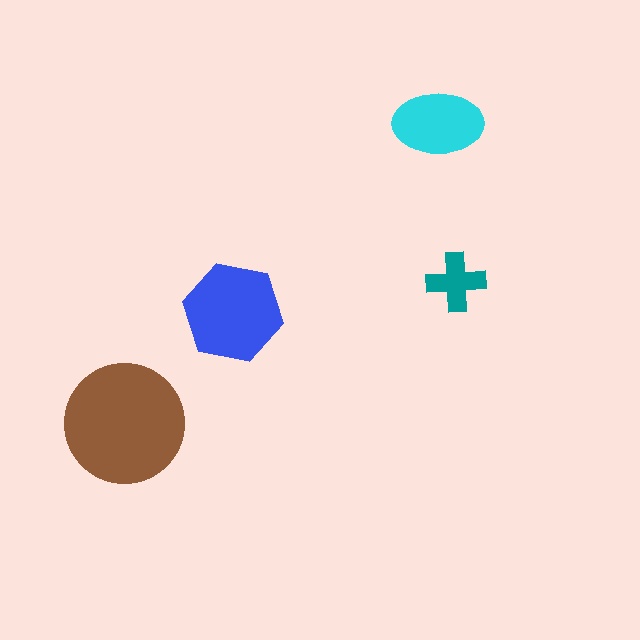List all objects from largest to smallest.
The brown circle, the blue hexagon, the cyan ellipse, the teal cross.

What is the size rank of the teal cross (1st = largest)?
4th.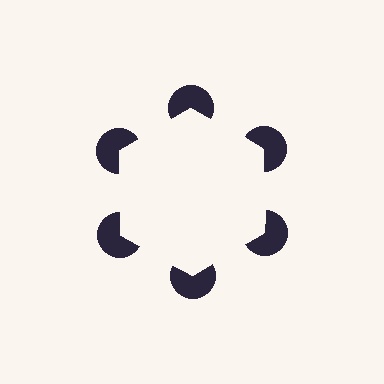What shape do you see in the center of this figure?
An illusory hexagon — its edges are inferred from the aligned wedge cuts in the pac-man discs, not physically drawn.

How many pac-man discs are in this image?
There are 6 — one at each vertex of the illusory hexagon.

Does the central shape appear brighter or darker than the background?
It typically appears slightly brighter than the background, even though no actual brightness change is drawn.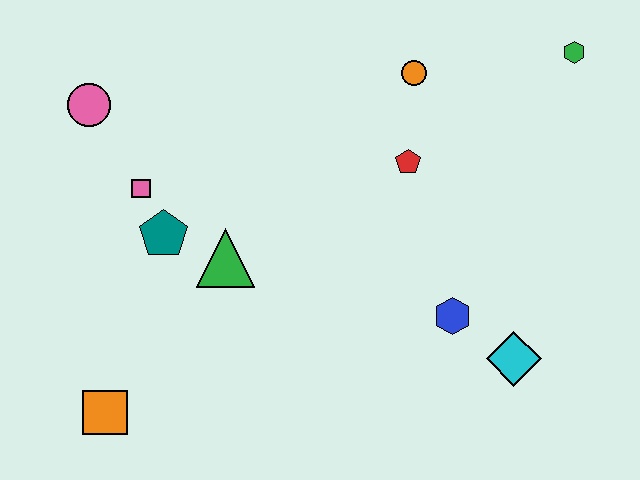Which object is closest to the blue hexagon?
The cyan diamond is closest to the blue hexagon.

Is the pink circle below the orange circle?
Yes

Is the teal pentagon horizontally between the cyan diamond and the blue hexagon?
No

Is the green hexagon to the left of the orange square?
No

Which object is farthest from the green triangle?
The green hexagon is farthest from the green triangle.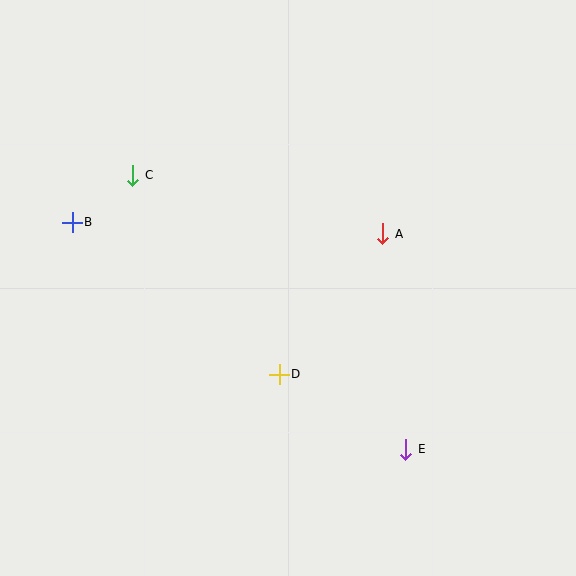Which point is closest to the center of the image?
Point D at (279, 374) is closest to the center.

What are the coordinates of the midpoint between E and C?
The midpoint between E and C is at (269, 312).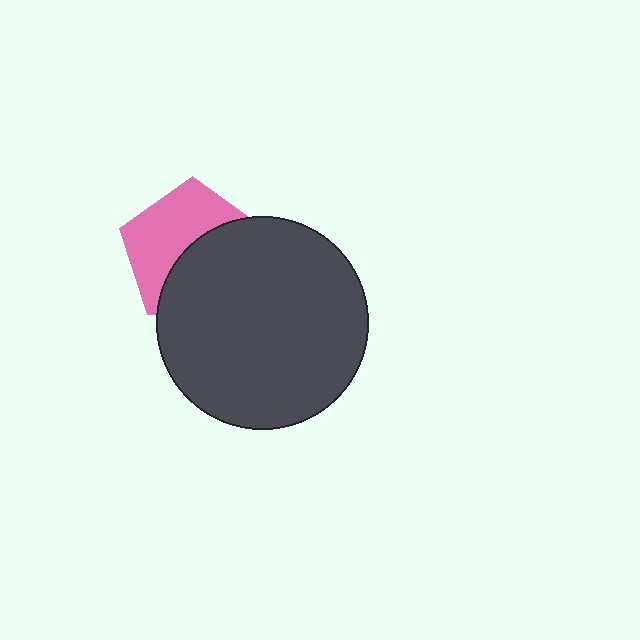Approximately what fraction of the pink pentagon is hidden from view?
Roughly 50% of the pink pentagon is hidden behind the dark gray circle.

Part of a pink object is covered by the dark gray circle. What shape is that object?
It is a pentagon.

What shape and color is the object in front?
The object in front is a dark gray circle.